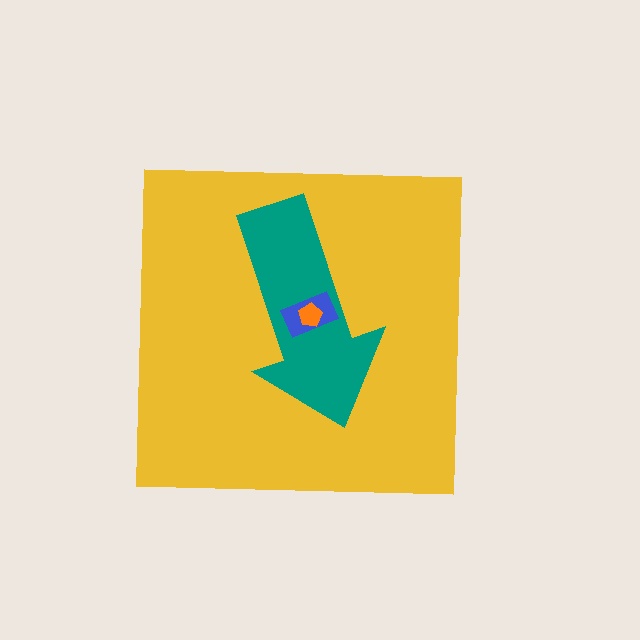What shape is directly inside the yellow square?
The teal arrow.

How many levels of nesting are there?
4.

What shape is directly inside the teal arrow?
The blue rectangle.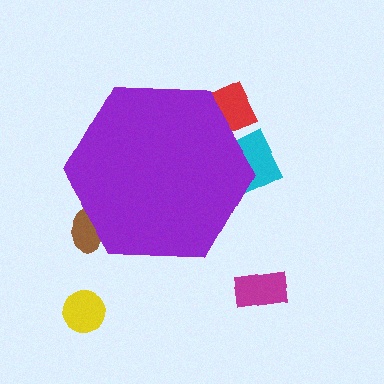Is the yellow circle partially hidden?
No, the yellow circle is fully visible.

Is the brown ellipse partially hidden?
Yes, the brown ellipse is partially hidden behind the purple hexagon.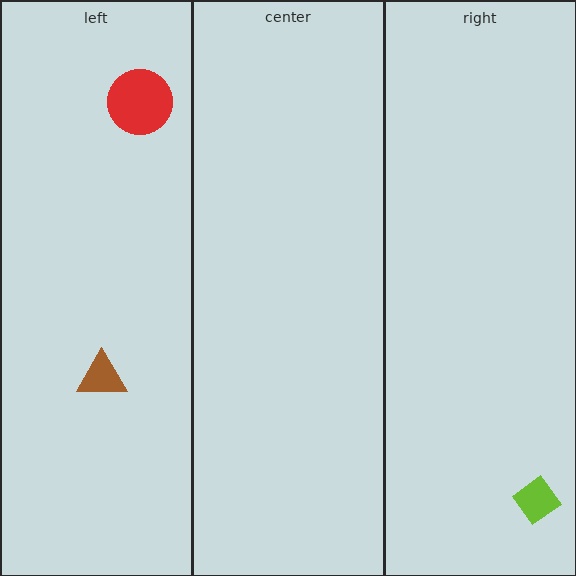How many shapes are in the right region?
1.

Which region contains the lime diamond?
The right region.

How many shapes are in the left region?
2.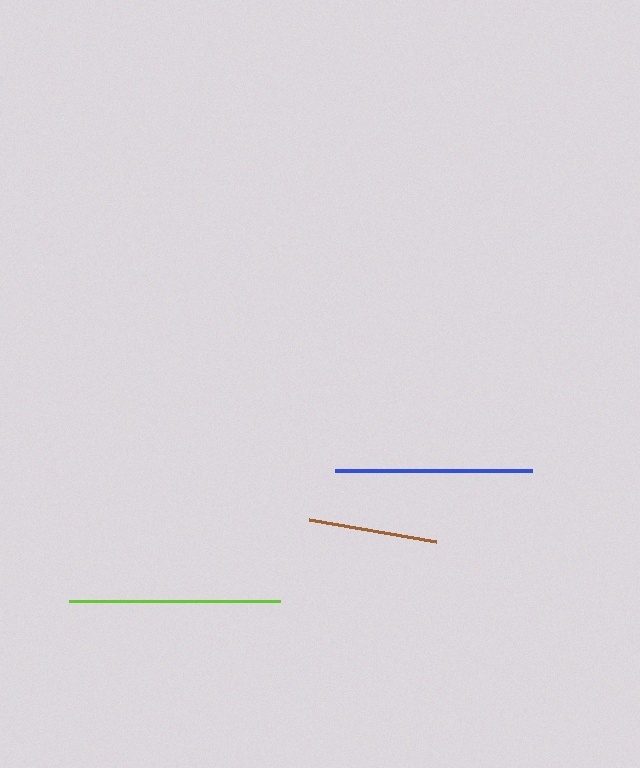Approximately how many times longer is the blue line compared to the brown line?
The blue line is approximately 1.5 times the length of the brown line.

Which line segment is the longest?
The lime line is the longest at approximately 212 pixels.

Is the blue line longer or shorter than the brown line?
The blue line is longer than the brown line.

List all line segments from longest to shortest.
From longest to shortest: lime, blue, brown.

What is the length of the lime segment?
The lime segment is approximately 212 pixels long.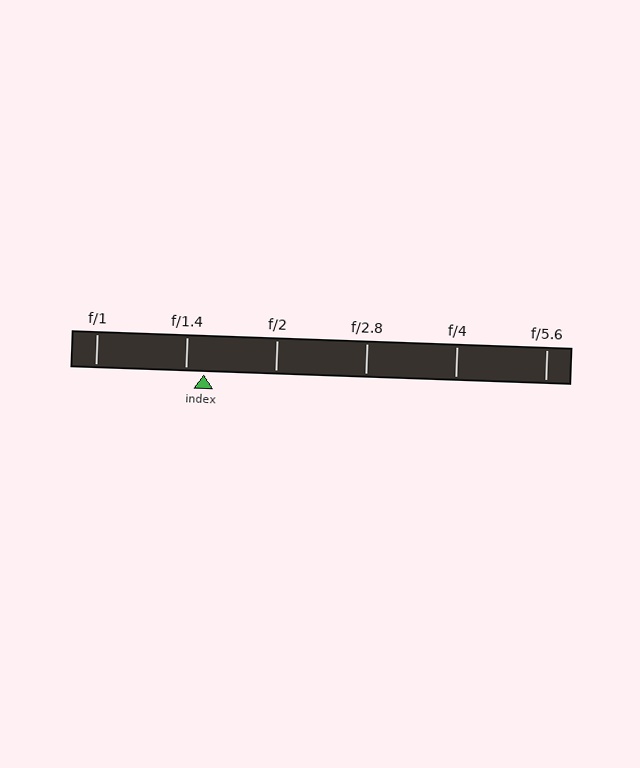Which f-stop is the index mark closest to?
The index mark is closest to f/1.4.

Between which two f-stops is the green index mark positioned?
The index mark is between f/1.4 and f/2.